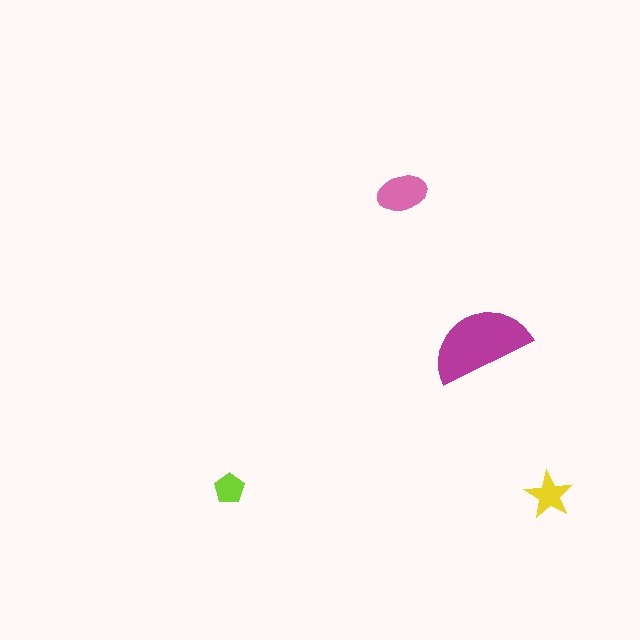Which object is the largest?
The magenta semicircle.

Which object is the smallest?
The lime pentagon.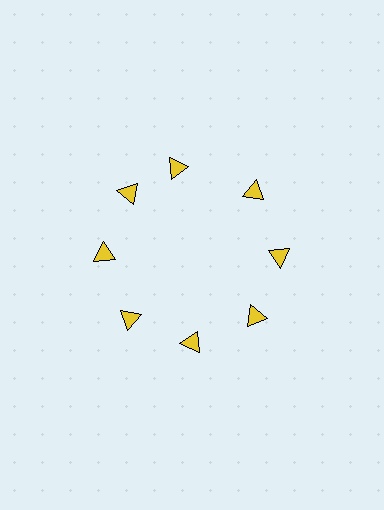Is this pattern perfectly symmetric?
No. The 8 yellow triangles are arranged in a ring, but one element near the 12 o'clock position is rotated out of alignment along the ring, breaking the 8-fold rotational symmetry.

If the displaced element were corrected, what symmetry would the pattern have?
It would have 8-fold rotational symmetry — the pattern would map onto itself every 45 degrees.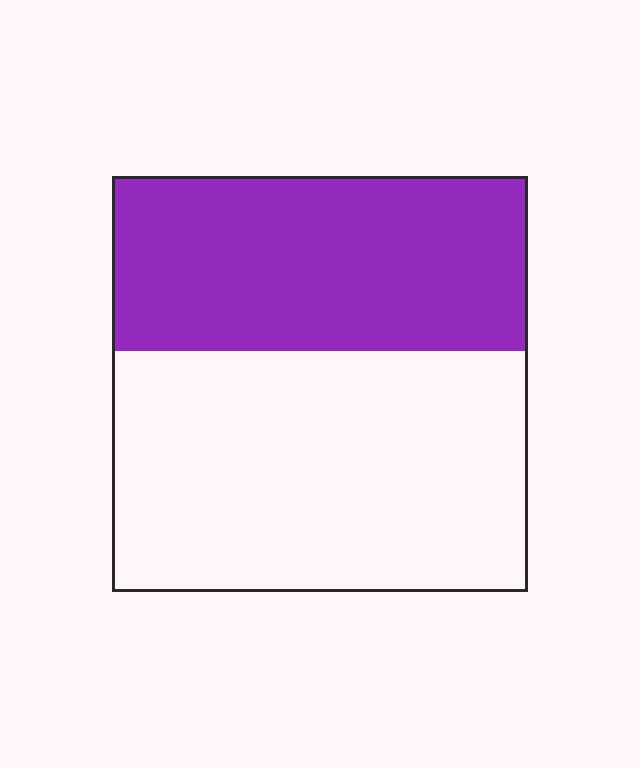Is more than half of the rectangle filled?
No.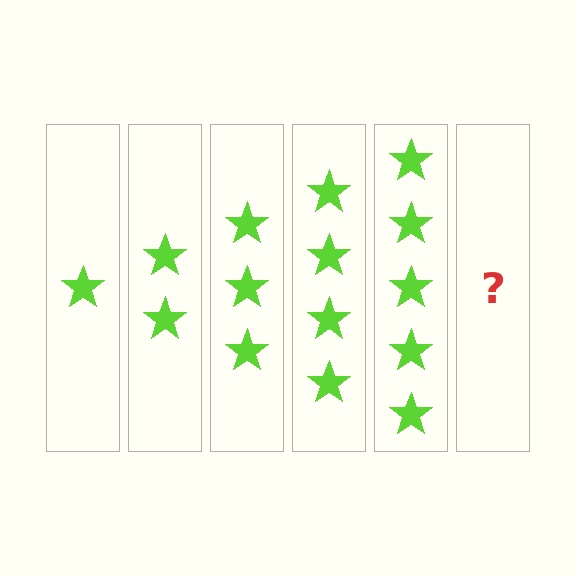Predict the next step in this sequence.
The next step is 6 stars.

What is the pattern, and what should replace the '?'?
The pattern is that each step adds one more star. The '?' should be 6 stars.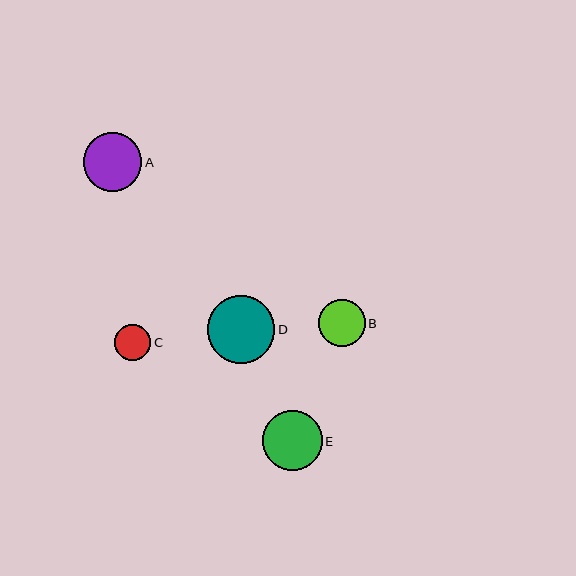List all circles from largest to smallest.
From largest to smallest: D, E, A, B, C.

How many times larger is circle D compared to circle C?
Circle D is approximately 1.9 times the size of circle C.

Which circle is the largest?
Circle D is the largest with a size of approximately 68 pixels.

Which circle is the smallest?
Circle C is the smallest with a size of approximately 36 pixels.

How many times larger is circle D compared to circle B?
Circle D is approximately 1.4 times the size of circle B.